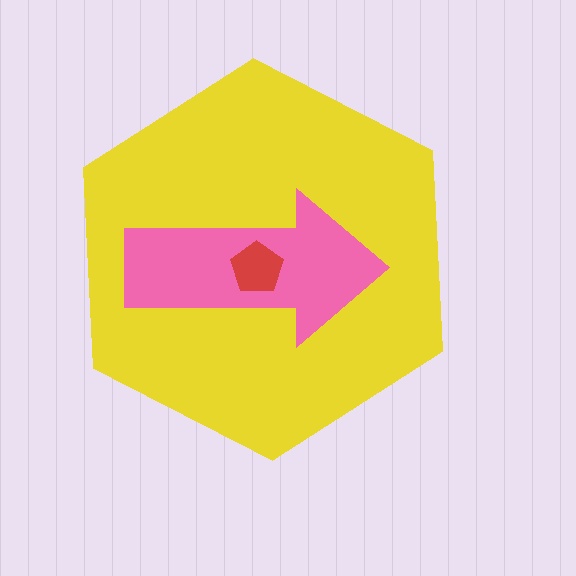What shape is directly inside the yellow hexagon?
The pink arrow.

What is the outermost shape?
The yellow hexagon.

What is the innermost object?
The red pentagon.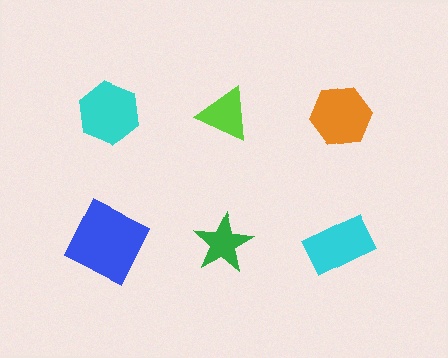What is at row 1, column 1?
A cyan hexagon.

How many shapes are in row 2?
3 shapes.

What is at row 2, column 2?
A green star.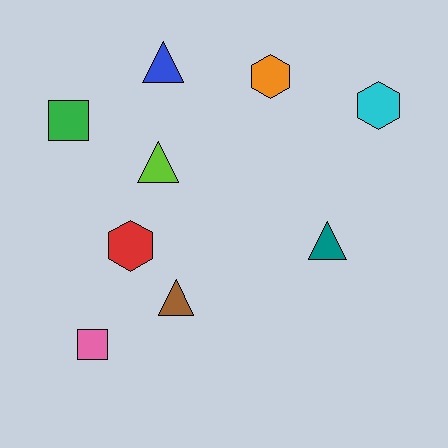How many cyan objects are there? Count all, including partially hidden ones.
There is 1 cyan object.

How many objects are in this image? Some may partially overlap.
There are 9 objects.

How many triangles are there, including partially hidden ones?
There are 4 triangles.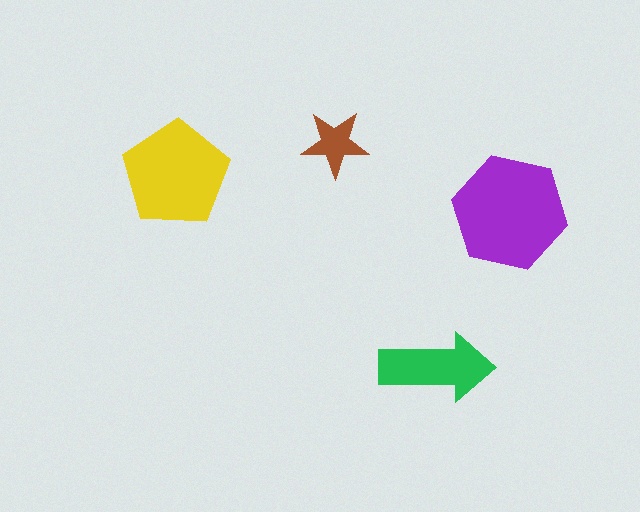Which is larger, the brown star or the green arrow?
The green arrow.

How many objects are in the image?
There are 4 objects in the image.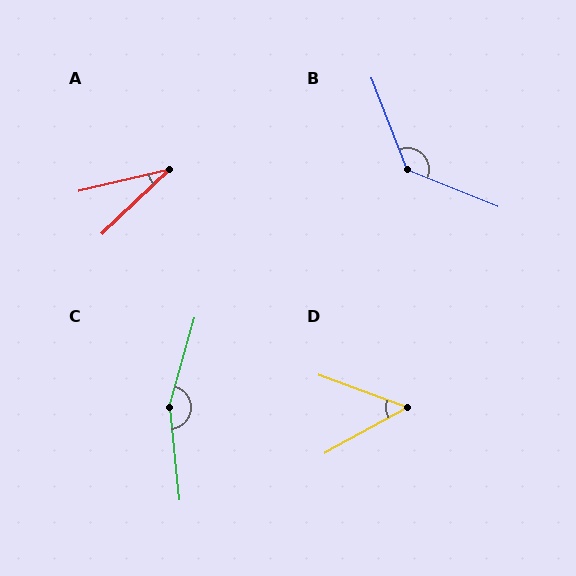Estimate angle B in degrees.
Approximately 133 degrees.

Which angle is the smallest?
A, at approximately 30 degrees.